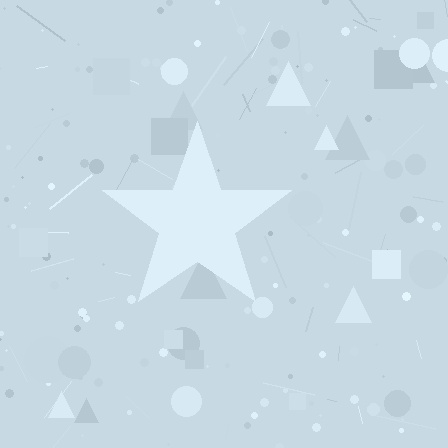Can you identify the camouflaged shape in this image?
The camouflaged shape is a star.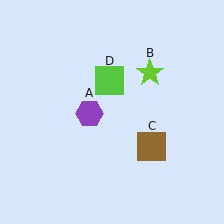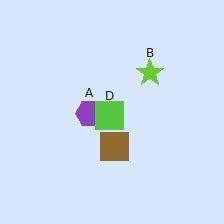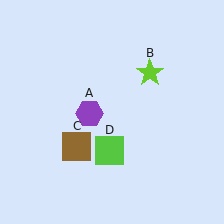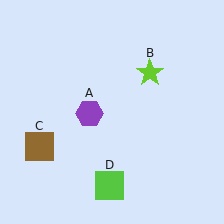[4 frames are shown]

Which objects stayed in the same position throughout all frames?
Purple hexagon (object A) and lime star (object B) remained stationary.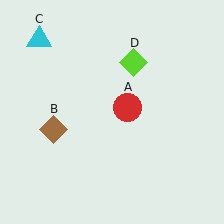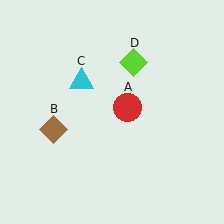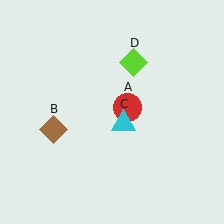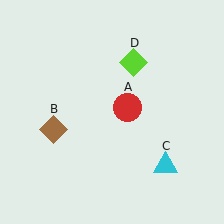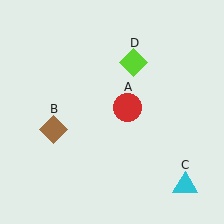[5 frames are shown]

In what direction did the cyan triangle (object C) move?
The cyan triangle (object C) moved down and to the right.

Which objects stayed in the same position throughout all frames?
Red circle (object A) and brown diamond (object B) and lime diamond (object D) remained stationary.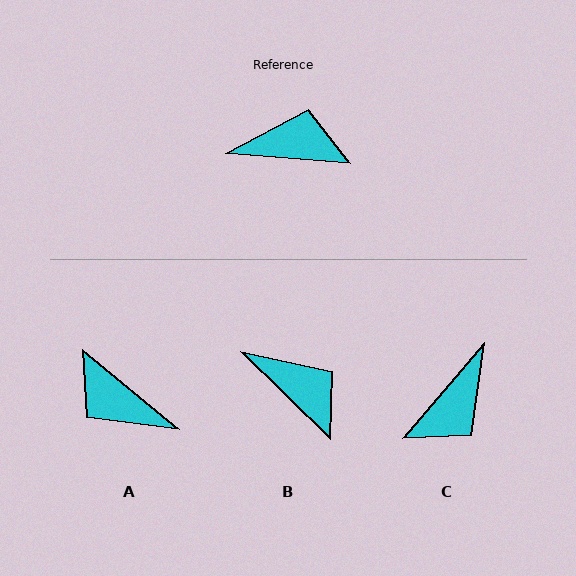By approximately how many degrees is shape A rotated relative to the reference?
Approximately 145 degrees counter-clockwise.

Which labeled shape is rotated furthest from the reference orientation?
A, about 145 degrees away.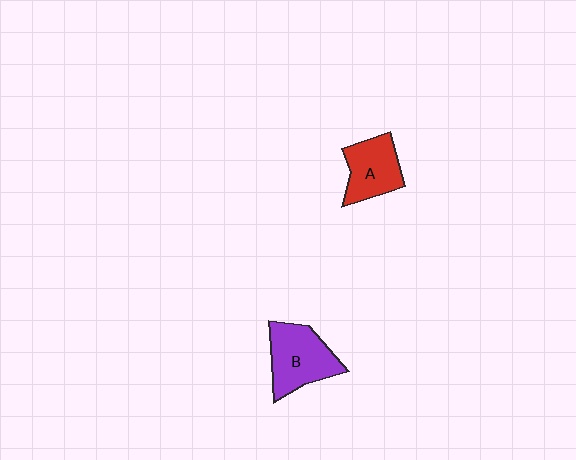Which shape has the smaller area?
Shape A (red).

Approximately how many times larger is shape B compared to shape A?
Approximately 1.2 times.